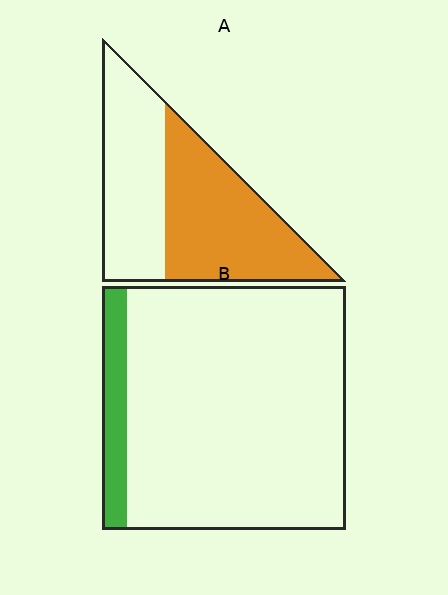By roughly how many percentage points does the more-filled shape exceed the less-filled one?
By roughly 45 percentage points (A over B).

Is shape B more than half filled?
No.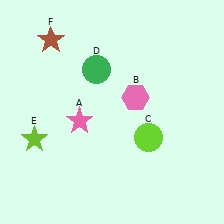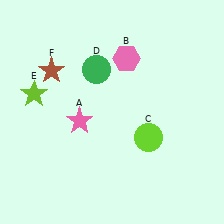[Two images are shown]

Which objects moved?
The objects that moved are: the pink hexagon (B), the lime star (E), the brown star (F).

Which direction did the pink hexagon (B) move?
The pink hexagon (B) moved up.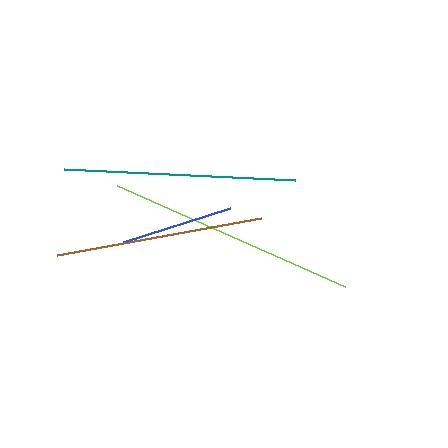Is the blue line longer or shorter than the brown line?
The brown line is longer than the blue line.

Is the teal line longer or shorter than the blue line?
The teal line is longer than the blue line.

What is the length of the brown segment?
The brown segment is approximately 207 pixels long.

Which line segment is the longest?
The lime line is the longest at approximately 250 pixels.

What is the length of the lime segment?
The lime segment is approximately 250 pixels long.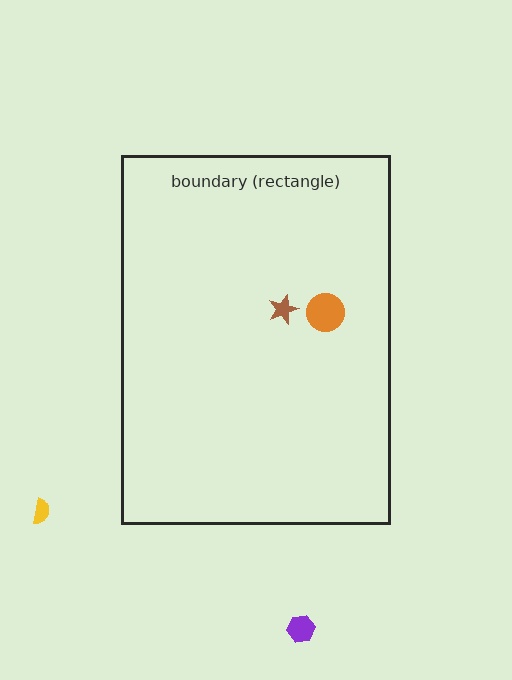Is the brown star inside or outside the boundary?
Inside.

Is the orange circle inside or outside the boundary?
Inside.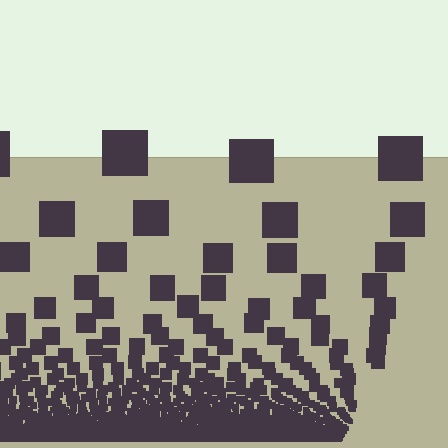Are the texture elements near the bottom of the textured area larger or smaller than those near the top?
Smaller. The gradient is inverted — elements near the bottom are smaller and denser.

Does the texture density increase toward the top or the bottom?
Density increases toward the bottom.